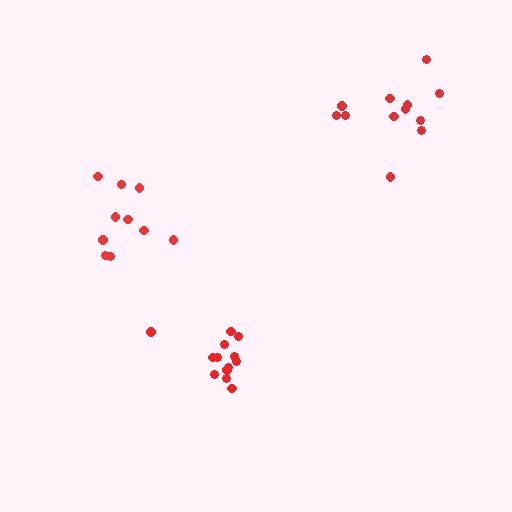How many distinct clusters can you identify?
There are 3 distinct clusters.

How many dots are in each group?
Group 1: 12 dots, Group 2: 10 dots, Group 3: 13 dots (35 total).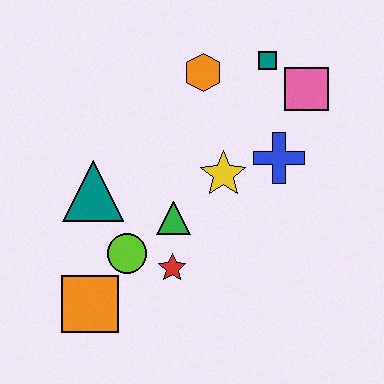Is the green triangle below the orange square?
No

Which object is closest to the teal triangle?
The lime circle is closest to the teal triangle.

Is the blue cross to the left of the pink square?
Yes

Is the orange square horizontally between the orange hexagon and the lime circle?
No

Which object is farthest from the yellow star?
The orange square is farthest from the yellow star.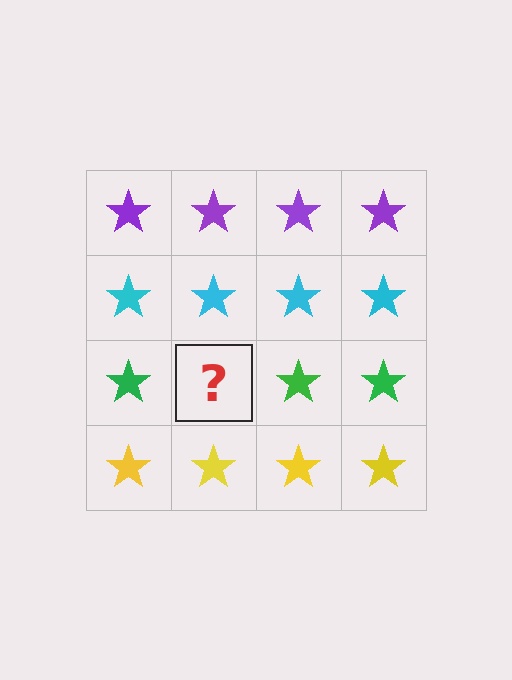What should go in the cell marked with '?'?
The missing cell should contain a green star.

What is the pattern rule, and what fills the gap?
The rule is that each row has a consistent color. The gap should be filled with a green star.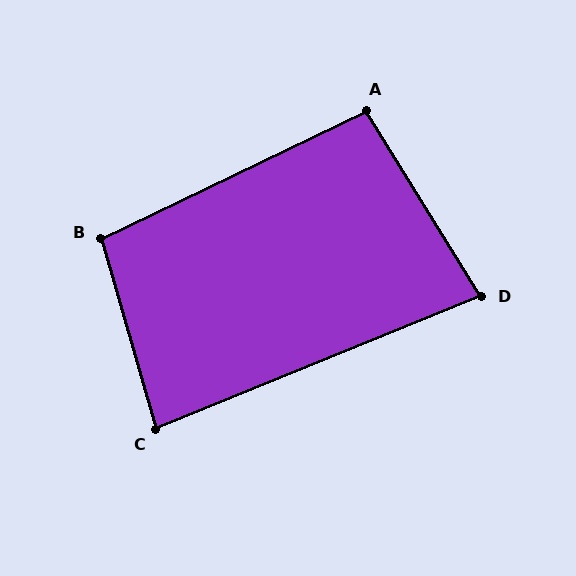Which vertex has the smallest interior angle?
D, at approximately 80 degrees.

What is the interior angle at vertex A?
Approximately 96 degrees (obtuse).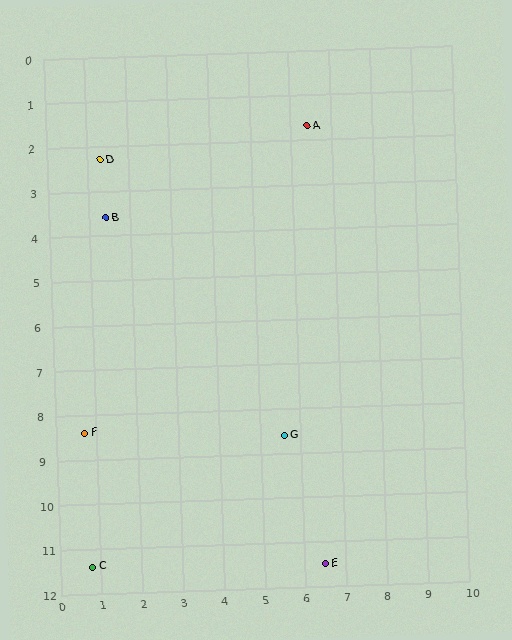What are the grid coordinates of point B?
Point B is at approximately (1.4, 3.6).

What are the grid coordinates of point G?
Point G is at approximately (5.6, 8.6).